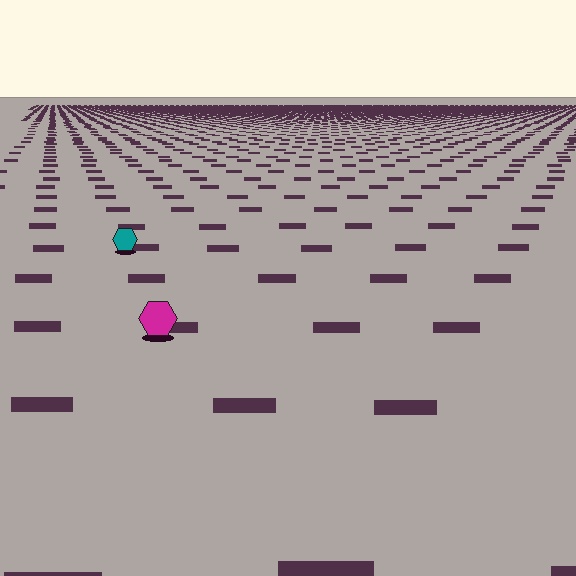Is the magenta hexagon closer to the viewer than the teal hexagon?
Yes. The magenta hexagon is closer — you can tell from the texture gradient: the ground texture is coarser near it.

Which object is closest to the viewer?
The magenta hexagon is closest. The texture marks near it are larger and more spread out.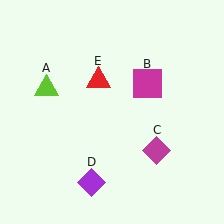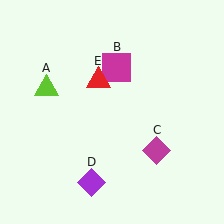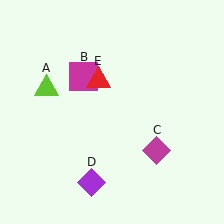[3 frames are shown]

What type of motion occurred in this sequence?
The magenta square (object B) rotated counterclockwise around the center of the scene.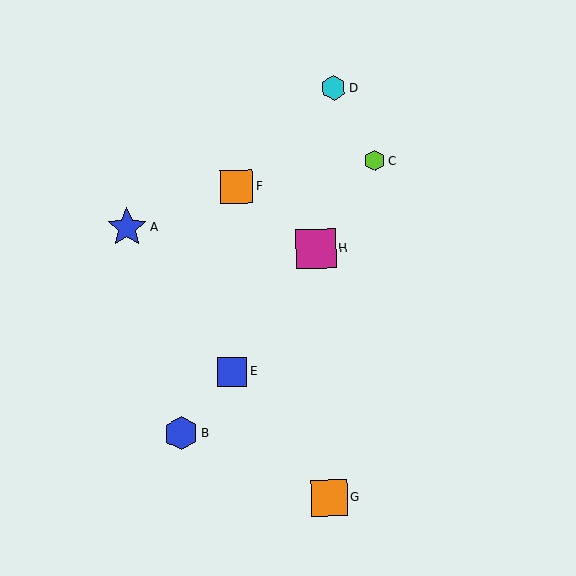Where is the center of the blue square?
The center of the blue square is at (232, 372).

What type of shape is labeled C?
Shape C is a lime hexagon.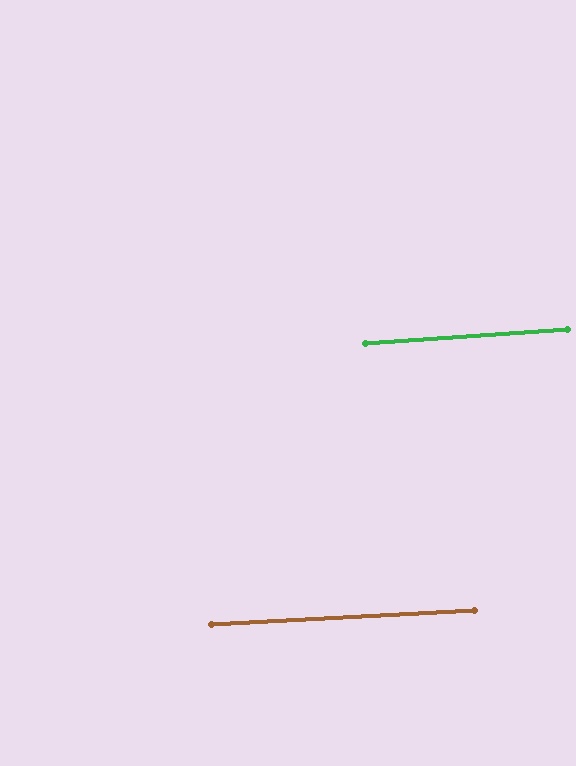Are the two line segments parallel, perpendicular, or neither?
Parallel — their directions differ by only 1.0°.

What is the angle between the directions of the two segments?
Approximately 1 degree.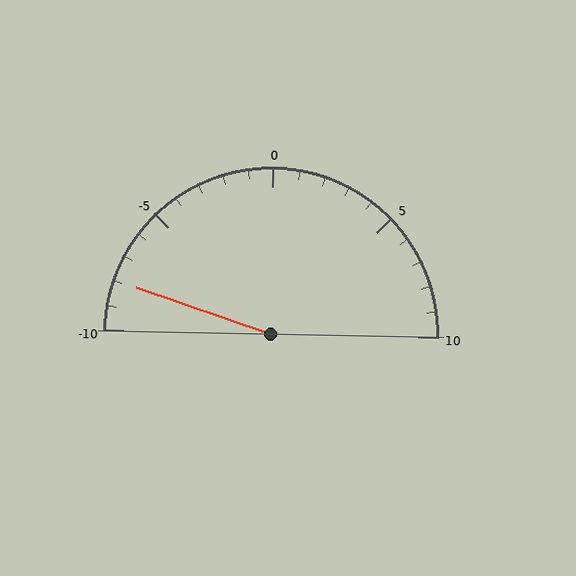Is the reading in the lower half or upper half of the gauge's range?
The reading is in the lower half of the range (-10 to 10).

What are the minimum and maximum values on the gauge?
The gauge ranges from -10 to 10.